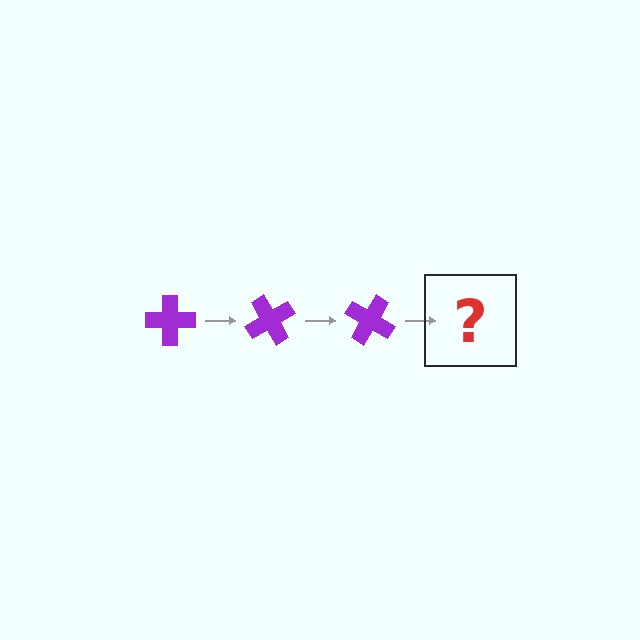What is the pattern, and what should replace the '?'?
The pattern is that the cross rotates 60 degrees each step. The '?' should be a purple cross rotated 180 degrees.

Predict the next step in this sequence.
The next step is a purple cross rotated 180 degrees.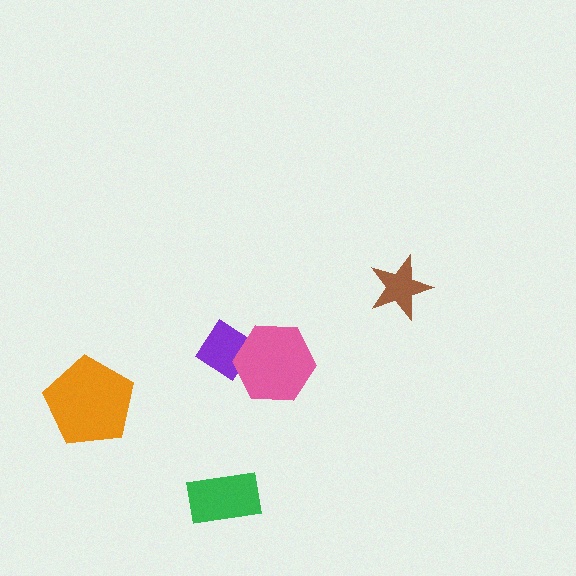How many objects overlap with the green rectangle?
0 objects overlap with the green rectangle.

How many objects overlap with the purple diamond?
1 object overlaps with the purple diamond.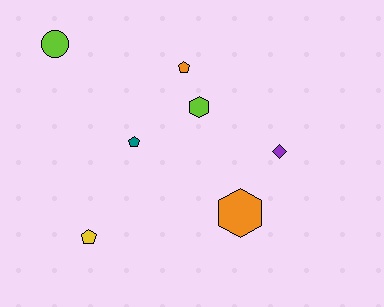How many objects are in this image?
There are 7 objects.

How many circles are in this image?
There is 1 circle.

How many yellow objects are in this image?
There is 1 yellow object.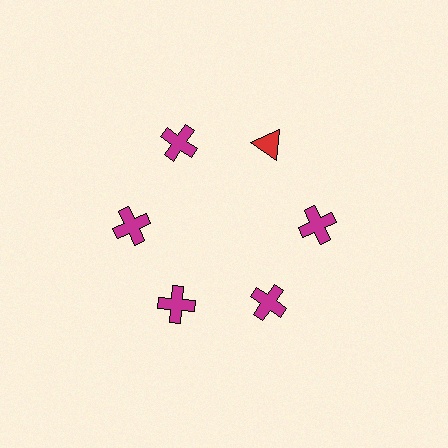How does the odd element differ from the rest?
It differs in both color (red instead of magenta) and shape (triangle instead of cross).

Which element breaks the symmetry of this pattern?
The red triangle at roughly the 1 o'clock position breaks the symmetry. All other shapes are magenta crosses.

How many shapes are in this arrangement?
There are 6 shapes arranged in a ring pattern.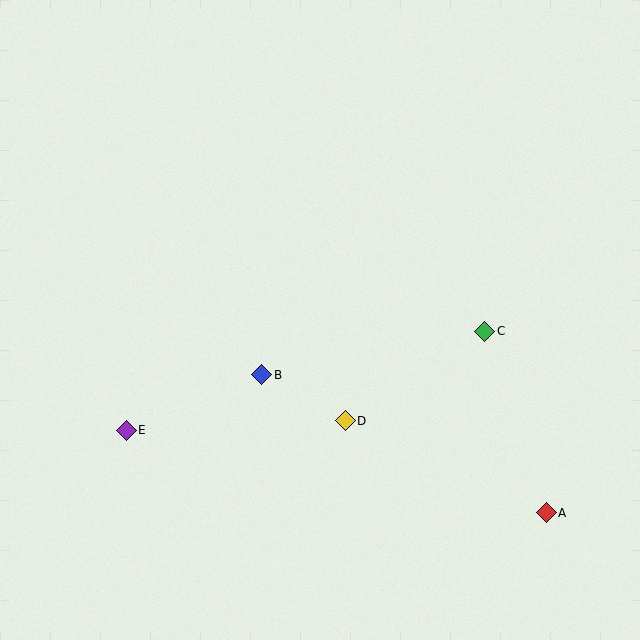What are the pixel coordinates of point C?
Point C is at (485, 331).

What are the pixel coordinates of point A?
Point A is at (546, 513).